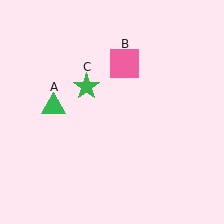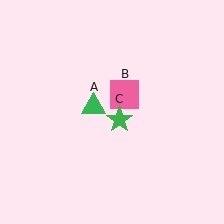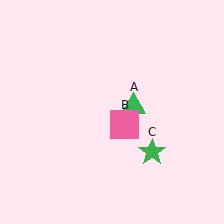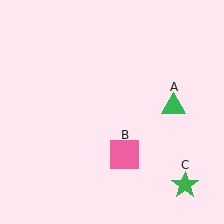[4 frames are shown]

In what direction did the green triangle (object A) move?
The green triangle (object A) moved right.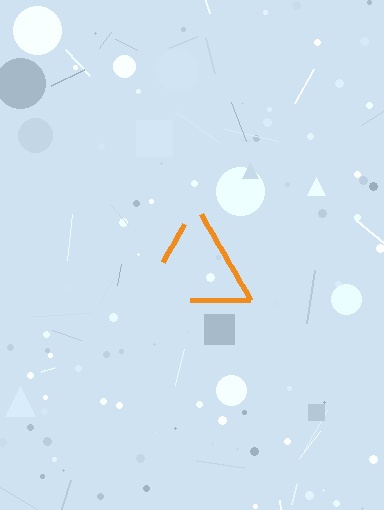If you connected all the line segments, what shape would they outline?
They would outline a triangle.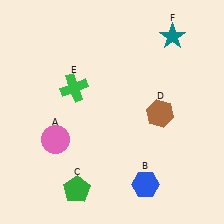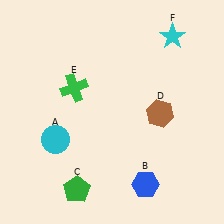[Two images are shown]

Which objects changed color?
A changed from pink to cyan. F changed from teal to cyan.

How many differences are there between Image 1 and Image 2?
There are 2 differences between the two images.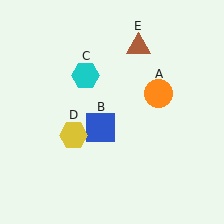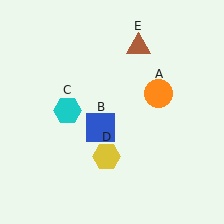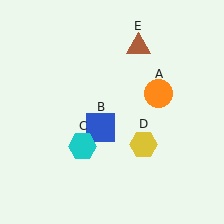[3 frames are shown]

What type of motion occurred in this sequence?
The cyan hexagon (object C), yellow hexagon (object D) rotated counterclockwise around the center of the scene.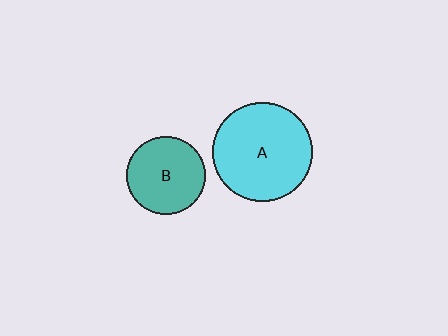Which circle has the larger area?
Circle A (cyan).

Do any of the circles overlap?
No, none of the circles overlap.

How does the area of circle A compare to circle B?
Approximately 1.6 times.